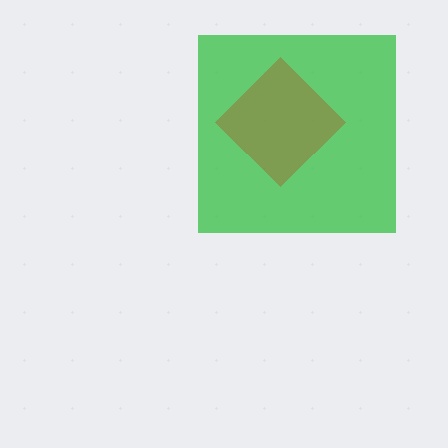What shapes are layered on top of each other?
The layered shapes are: a green square, a brown diamond.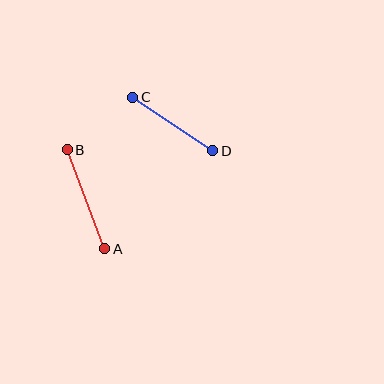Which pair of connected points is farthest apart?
Points A and B are farthest apart.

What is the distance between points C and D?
The distance is approximately 96 pixels.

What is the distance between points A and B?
The distance is approximately 106 pixels.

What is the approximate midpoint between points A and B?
The midpoint is at approximately (86, 199) pixels.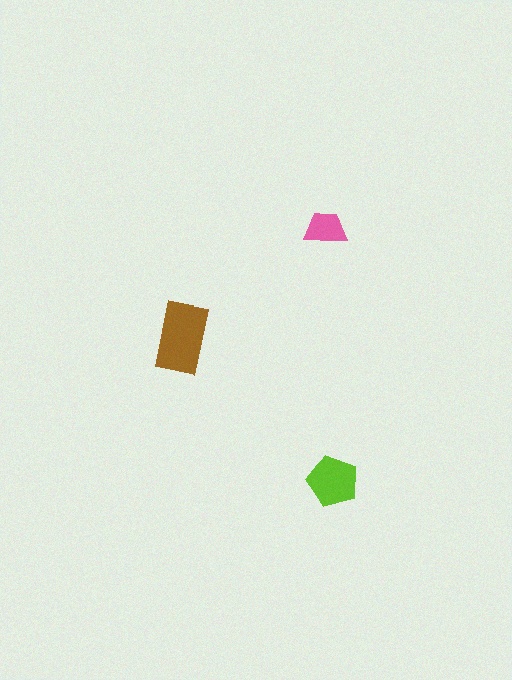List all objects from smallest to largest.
The pink trapezoid, the lime pentagon, the brown rectangle.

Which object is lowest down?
The lime pentagon is bottommost.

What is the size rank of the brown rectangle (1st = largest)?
1st.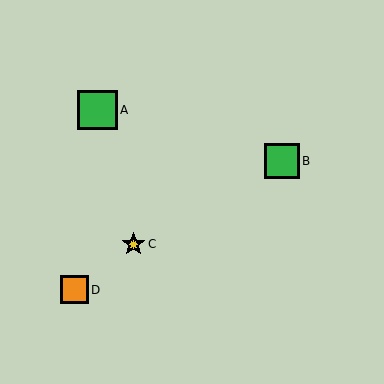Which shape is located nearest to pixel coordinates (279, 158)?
The green square (labeled B) at (282, 161) is nearest to that location.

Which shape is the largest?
The green square (labeled A) is the largest.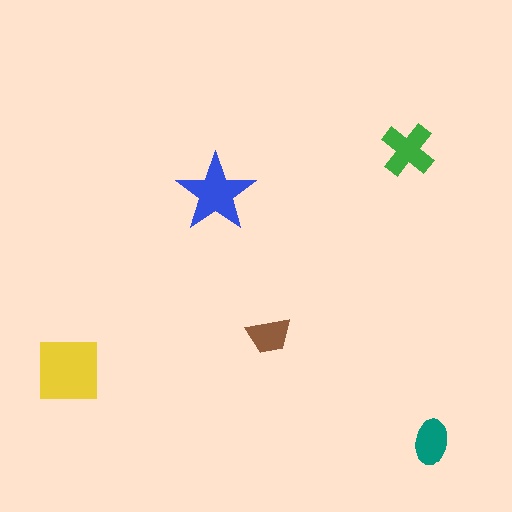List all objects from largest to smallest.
The yellow square, the blue star, the green cross, the teal ellipse, the brown trapezoid.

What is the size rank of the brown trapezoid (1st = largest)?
5th.